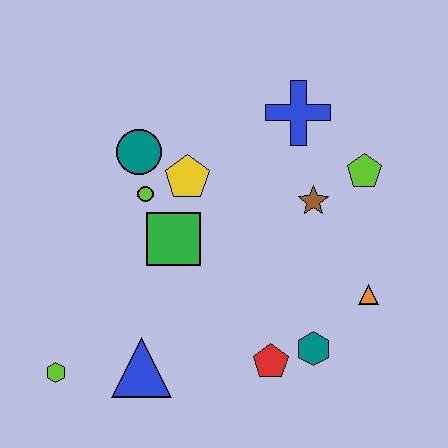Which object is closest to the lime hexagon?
The blue triangle is closest to the lime hexagon.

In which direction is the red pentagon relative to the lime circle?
The red pentagon is below the lime circle.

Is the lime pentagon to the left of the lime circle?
No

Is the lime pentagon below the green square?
No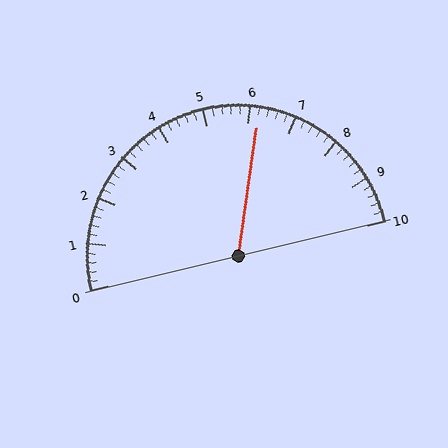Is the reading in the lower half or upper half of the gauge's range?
The reading is in the upper half of the range (0 to 10).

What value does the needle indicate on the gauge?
The needle indicates approximately 6.2.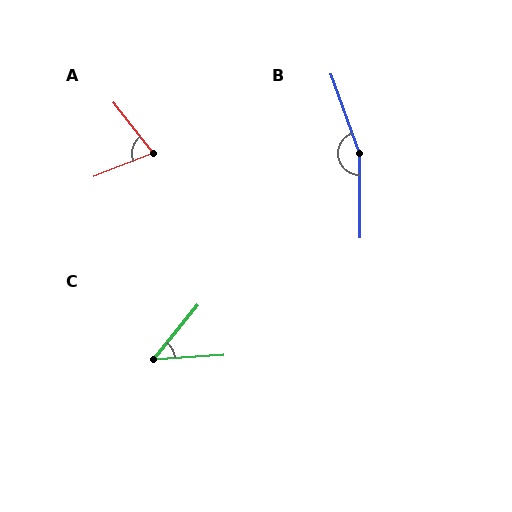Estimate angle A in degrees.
Approximately 74 degrees.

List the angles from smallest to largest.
C (47°), A (74°), B (161°).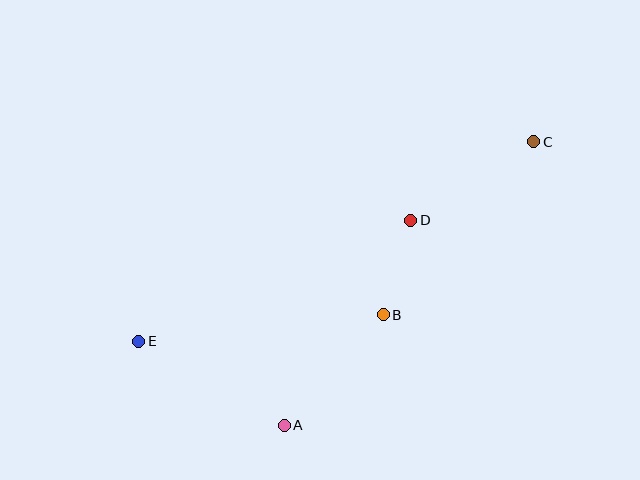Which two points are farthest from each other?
Points C and E are farthest from each other.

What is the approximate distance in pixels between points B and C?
The distance between B and C is approximately 229 pixels.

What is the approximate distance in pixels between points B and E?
The distance between B and E is approximately 246 pixels.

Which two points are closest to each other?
Points B and D are closest to each other.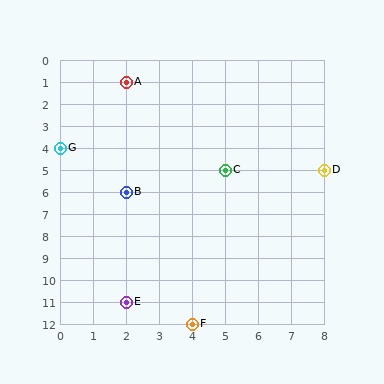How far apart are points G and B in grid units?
Points G and B are 2 columns and 2 rows apart (about 2.8 grid units diagonally).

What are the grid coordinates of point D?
Point D is at grid coordinates (8, 5).